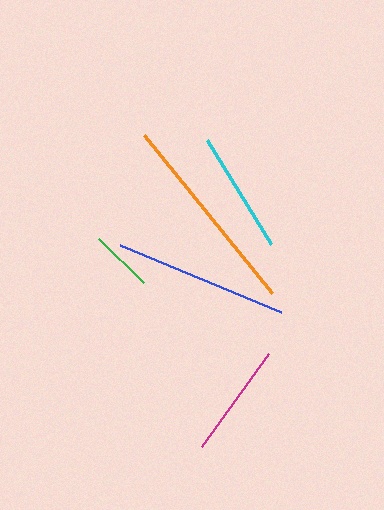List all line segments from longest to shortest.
From longest to shortest: orange, blue, cyan, magenta, green.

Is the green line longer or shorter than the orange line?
The orange line is longer than the green line.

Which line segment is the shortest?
The green line is the shortest at approximately 64 pixels.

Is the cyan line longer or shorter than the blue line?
The blue line is longer than the cyan line.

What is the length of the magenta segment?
The magenta segment is approximately 115 pixels long.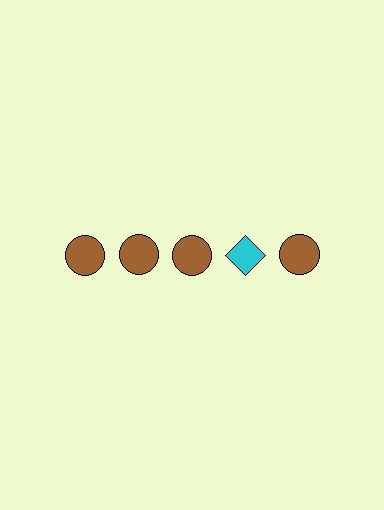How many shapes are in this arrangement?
There are 5 shapes arranged in a grid pattern.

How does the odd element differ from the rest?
It differs in both color (cyan instead of brown) and shape (diamond instead of circle).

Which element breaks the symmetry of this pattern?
The cyan diamond in the top row, second from right column breaks the symmetry. All other shapes are brown circles.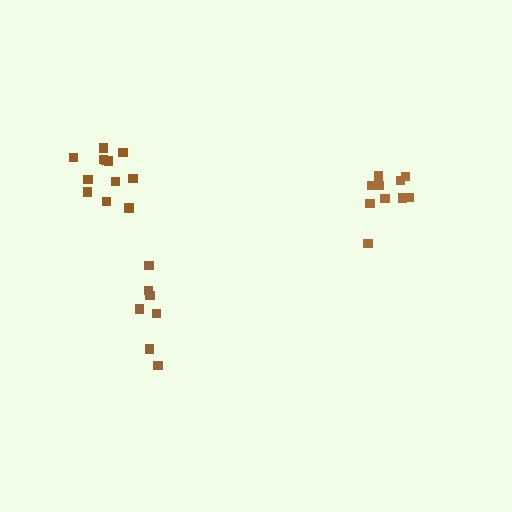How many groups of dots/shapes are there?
There are 3 groups.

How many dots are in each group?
Group 1: 10 dots, Group 2: 7 dots, Group 3: 12 dots (29 total).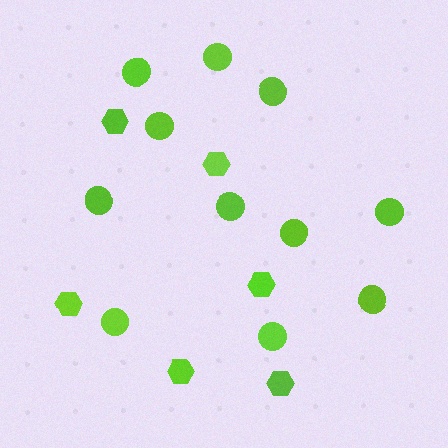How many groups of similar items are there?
There are 2 groups: one group of hexagons (6) and one group of circles (11).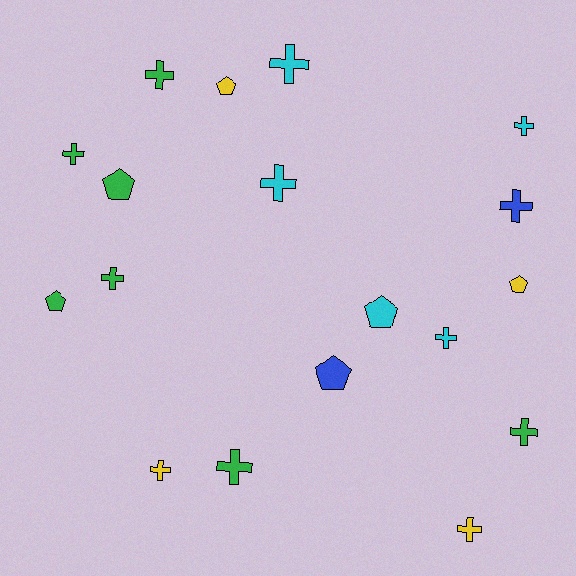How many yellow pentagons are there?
There are 2 yellow pentagons.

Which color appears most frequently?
Green, with 7 objects.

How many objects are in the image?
There are 18 objects.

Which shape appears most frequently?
Cross, with 12 objects.